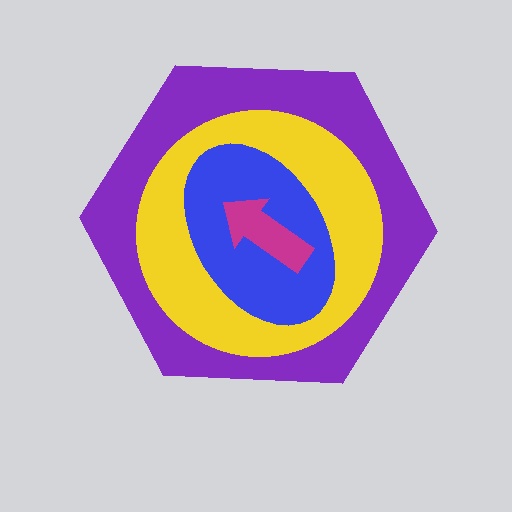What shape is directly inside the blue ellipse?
The magenta arrow.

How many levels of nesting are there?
4.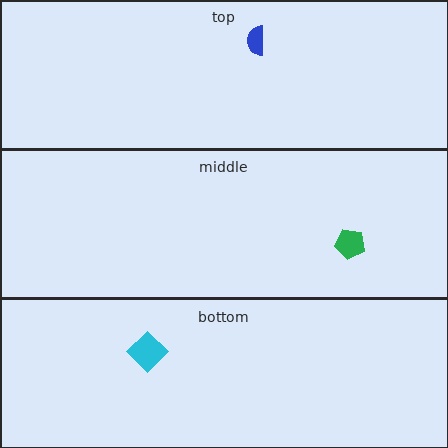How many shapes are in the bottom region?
1.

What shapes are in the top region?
The blue semicircle.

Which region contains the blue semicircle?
The top region.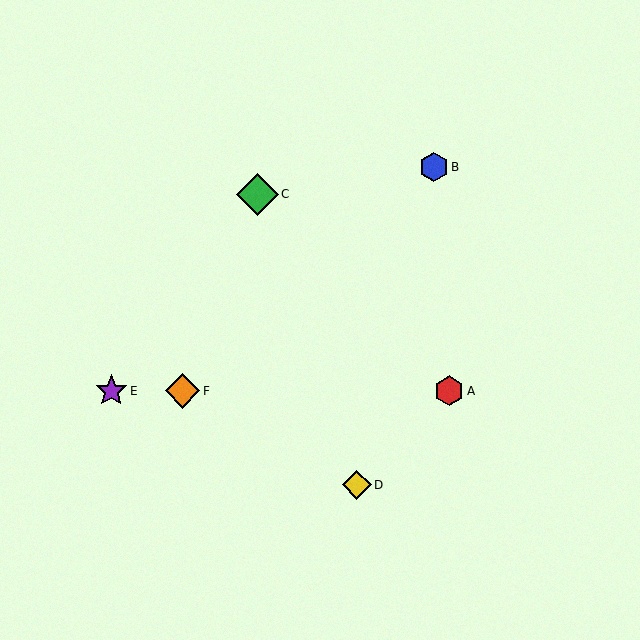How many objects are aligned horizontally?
3 objects (A, E, F) are aligned horizontally.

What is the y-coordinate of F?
Object F is at y≈391.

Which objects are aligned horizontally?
Objects A, E, F are aligned horizontally.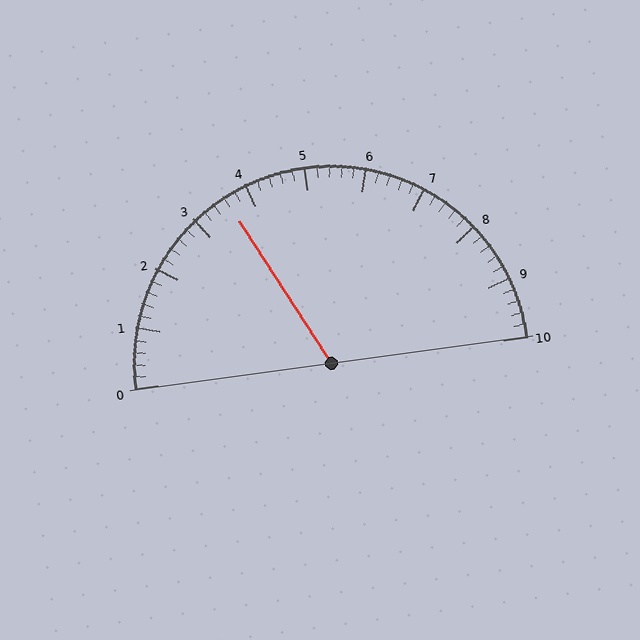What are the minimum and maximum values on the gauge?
The gauge ranges from 0 to 10.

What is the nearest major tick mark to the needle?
The nearest major tick mark is 4.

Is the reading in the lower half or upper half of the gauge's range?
The reading is in the lower half of the range (0 to 10).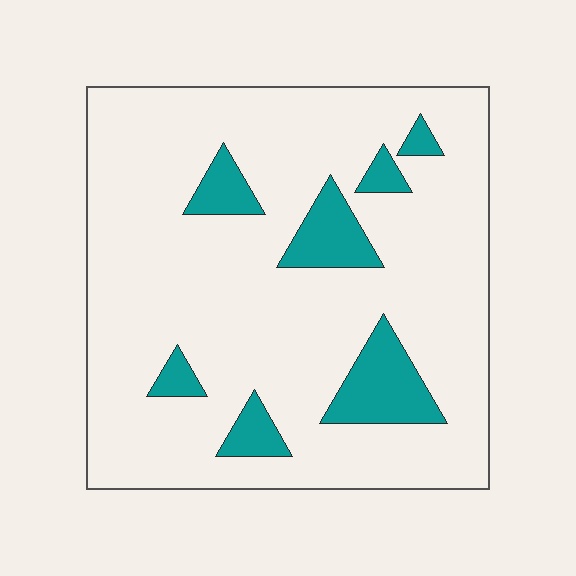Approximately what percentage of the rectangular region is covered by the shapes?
Approximately 15%.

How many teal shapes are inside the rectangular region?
7.